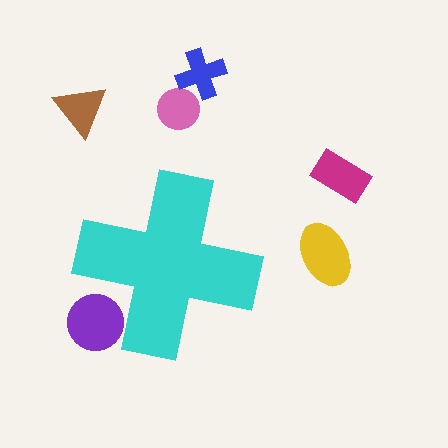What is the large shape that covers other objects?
A cyan cross.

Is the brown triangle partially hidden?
No, the brown triangle is fully visible.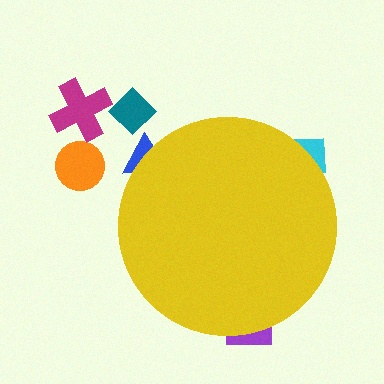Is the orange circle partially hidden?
No, the orange circle is fully visible.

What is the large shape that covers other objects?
A yellow circle.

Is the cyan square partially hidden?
Yes, the cyan square is partially hidden behind the yellow circle.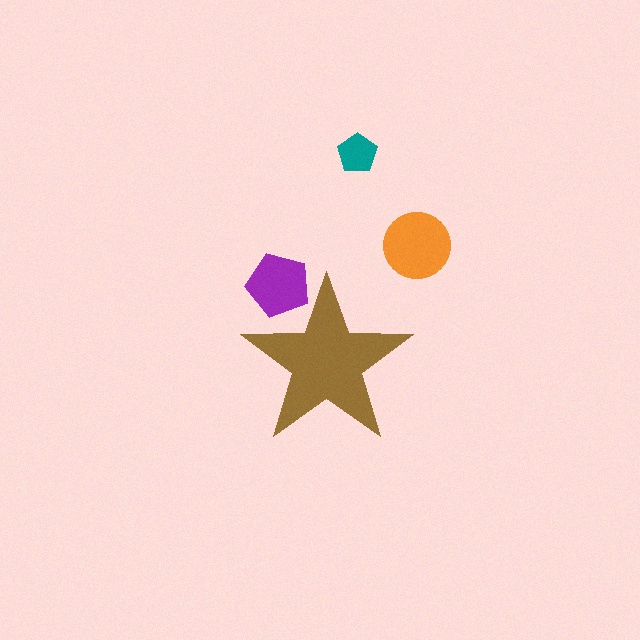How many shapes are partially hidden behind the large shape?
1 shape is partially hidden.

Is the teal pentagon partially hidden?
No, the teal pentagon is fully visible.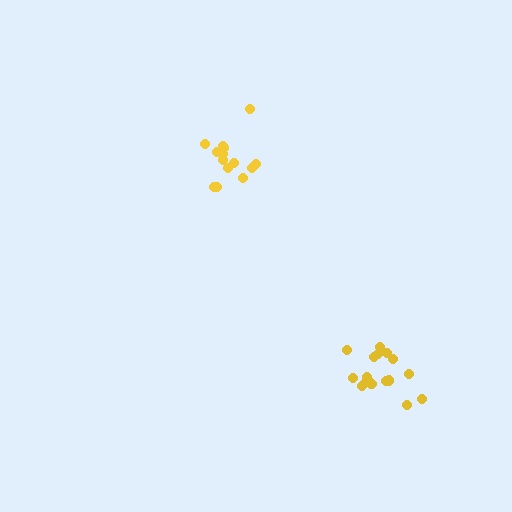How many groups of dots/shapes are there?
There are 2 groups.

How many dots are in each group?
Group 1: 14 dots, Group 2: 17 dots (31 total).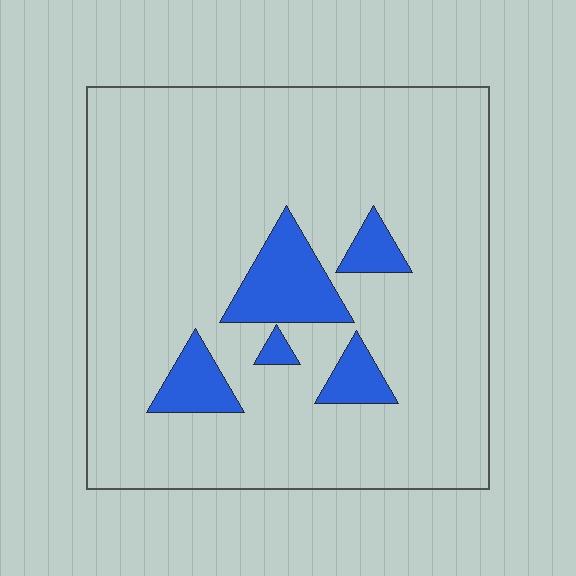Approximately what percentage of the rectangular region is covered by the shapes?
Approximately 10%.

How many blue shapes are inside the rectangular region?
5.